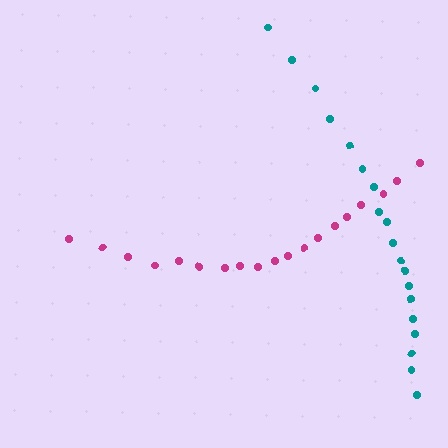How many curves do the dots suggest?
There are 2 distinct paths.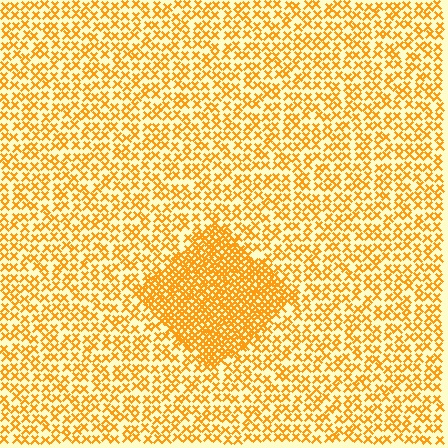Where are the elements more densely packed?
The elements are more densely packed inside the diamond boundary.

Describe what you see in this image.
The image contains small orange elements arranged at two different densities. A diamond-shaped region is visible where the elements are more densely packed than the surrounding area.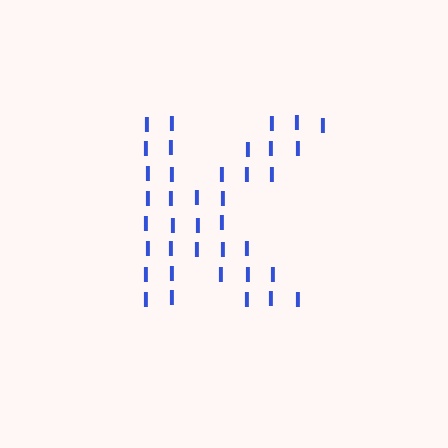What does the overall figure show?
The overall figure shows the letter K.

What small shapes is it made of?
It is made of small letter I's.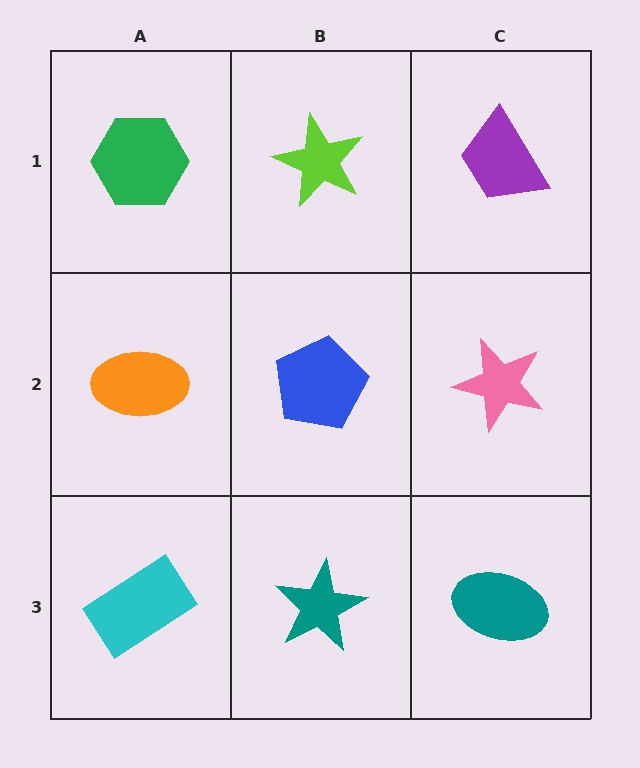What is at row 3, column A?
A cyan rectangle.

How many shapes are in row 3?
3 shapes.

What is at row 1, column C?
A purple trapezoid.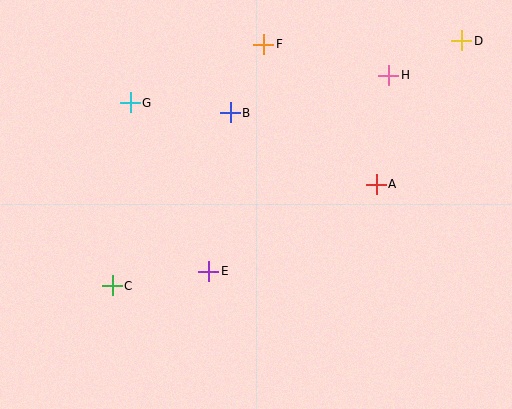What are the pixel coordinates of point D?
Point D is at (462, 41).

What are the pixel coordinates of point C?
Point C is at (112, 286).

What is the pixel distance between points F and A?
The distance between F and A is 180 pixels.